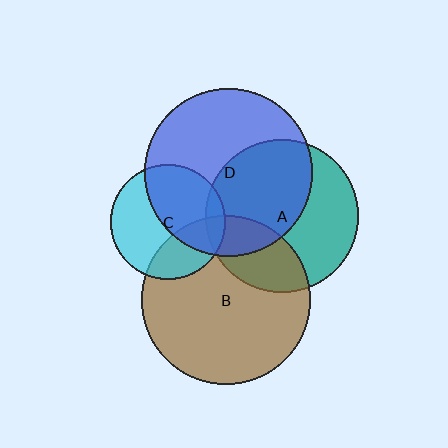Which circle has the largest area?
Circle B (brown).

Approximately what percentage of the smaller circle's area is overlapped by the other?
Approximately 30%.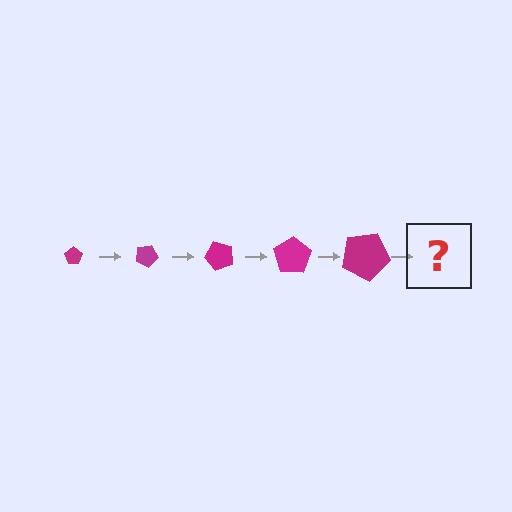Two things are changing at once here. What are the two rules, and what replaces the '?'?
The two rules are that the pentagon grows larger each step and it rotates 25 degrees each step. The '?' should be a pentagon, larger than the previous one and rotated 125 degrees from the start.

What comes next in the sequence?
The next element should be a pentagon, larger than the previous one and rotated 125 degrees from the start.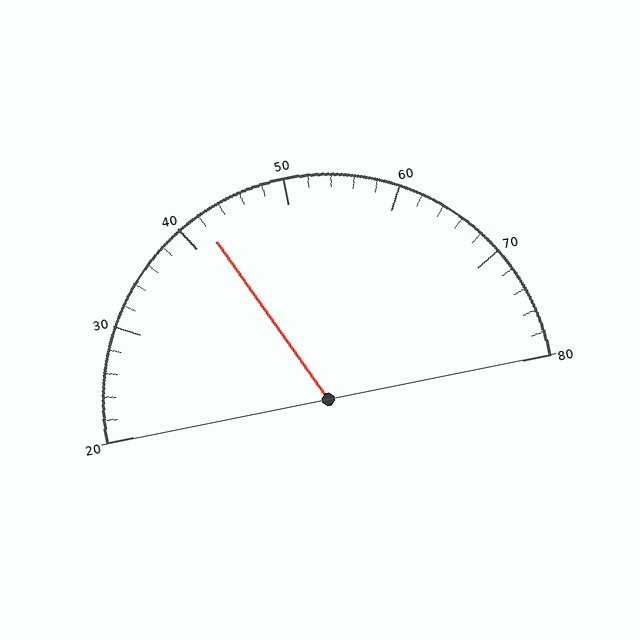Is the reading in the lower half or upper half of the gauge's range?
The reading is in the lower half of the range (20 to 80).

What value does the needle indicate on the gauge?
The needle indicates approximately 42.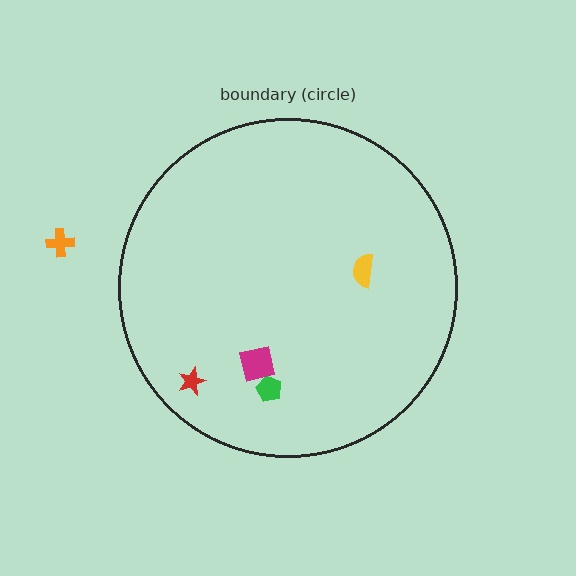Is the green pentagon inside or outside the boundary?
Inside.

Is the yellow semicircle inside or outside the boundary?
Inside.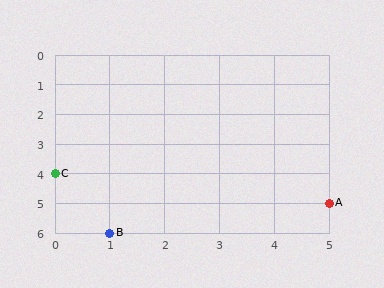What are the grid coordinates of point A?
Point A is at grid coordinates (5, 5).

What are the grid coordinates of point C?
Point C is at grid coordinates (0, 4).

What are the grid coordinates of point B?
Point B is at grid coordinates (1, 6).